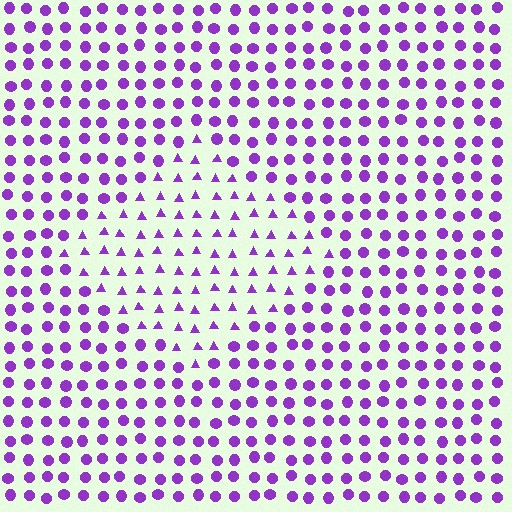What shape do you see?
I see a diamond.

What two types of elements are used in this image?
The image uses triangles inside the diamond region and circles outside it.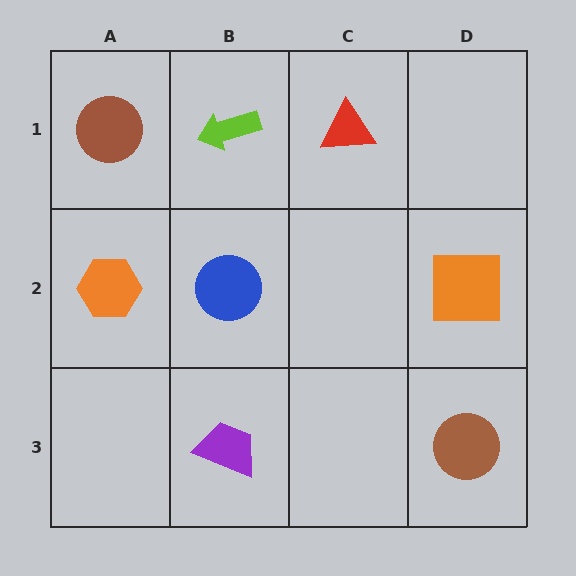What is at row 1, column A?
A brown circle.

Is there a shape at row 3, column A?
No, that cell is empty.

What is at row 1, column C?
A red triangle.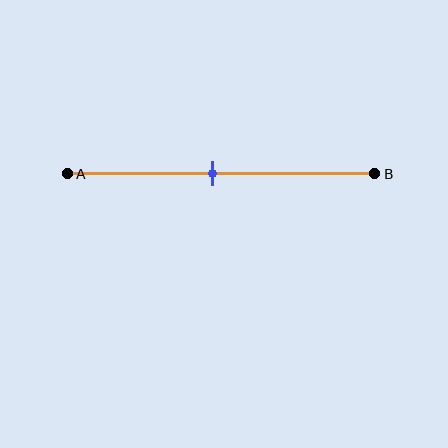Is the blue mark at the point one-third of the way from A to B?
No, the mark is at about 45% from A, not at the 33% one-third point.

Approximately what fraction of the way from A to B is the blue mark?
The blue mark is approximately 45% of the way from A to B.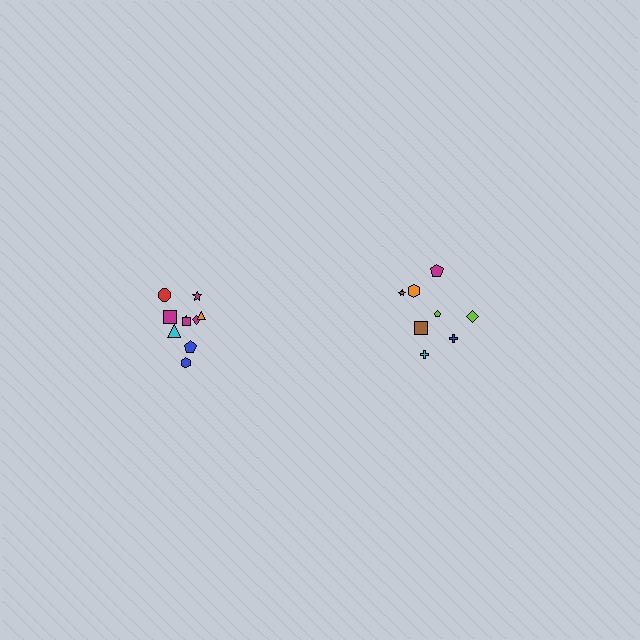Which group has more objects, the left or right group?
The left group.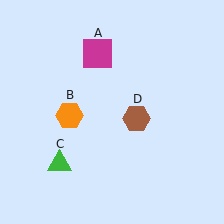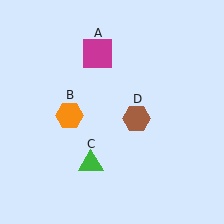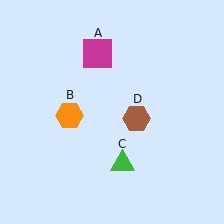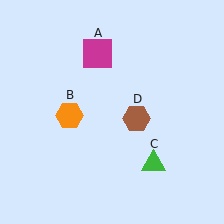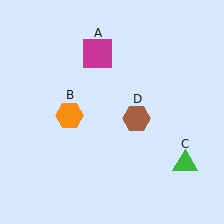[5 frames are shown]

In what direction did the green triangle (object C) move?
The green triangle (object C) moved right.